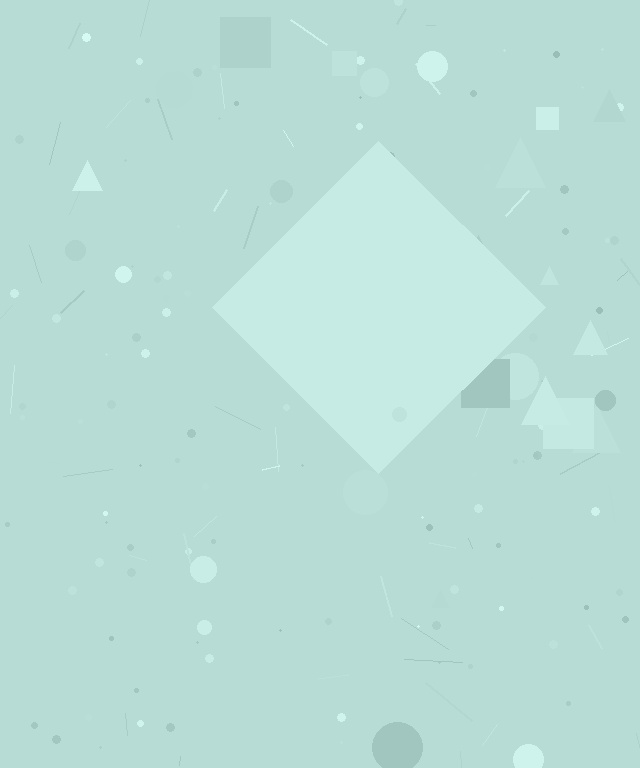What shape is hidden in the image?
A diamond is hidden in the image.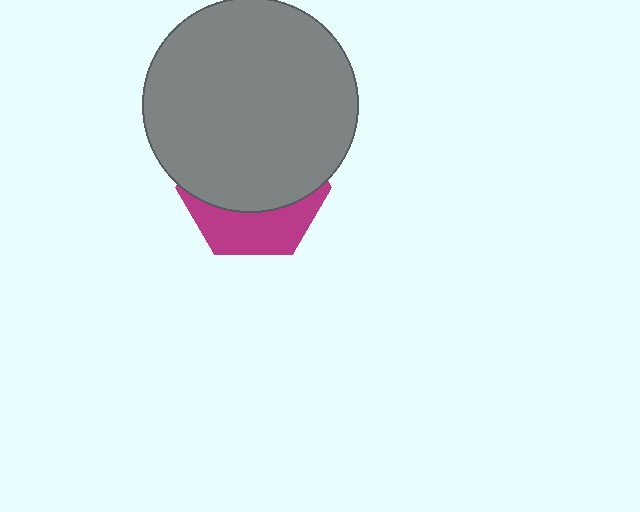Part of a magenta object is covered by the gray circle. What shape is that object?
It is a hexagon.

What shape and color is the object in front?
The object in front is a gray circle.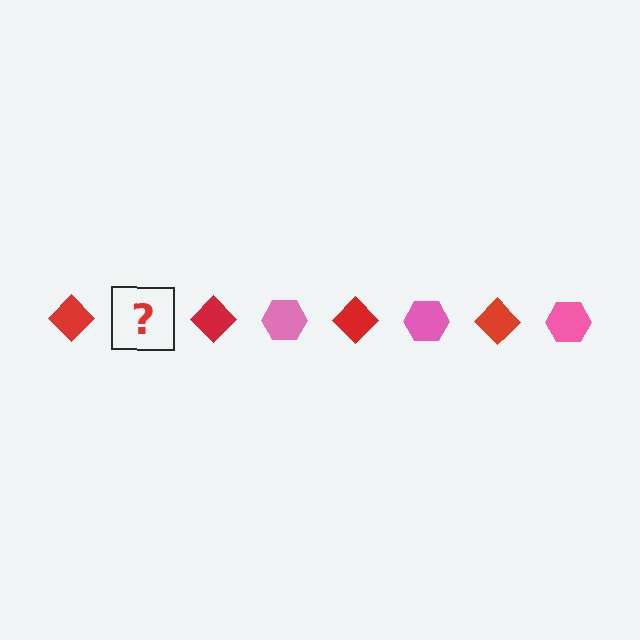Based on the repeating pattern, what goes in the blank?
The blank should be a pink hexagon.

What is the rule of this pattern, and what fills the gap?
The rule is that the pattern alternates between red diamond and pink hexagon. The gap should be filled with a pink hexagon.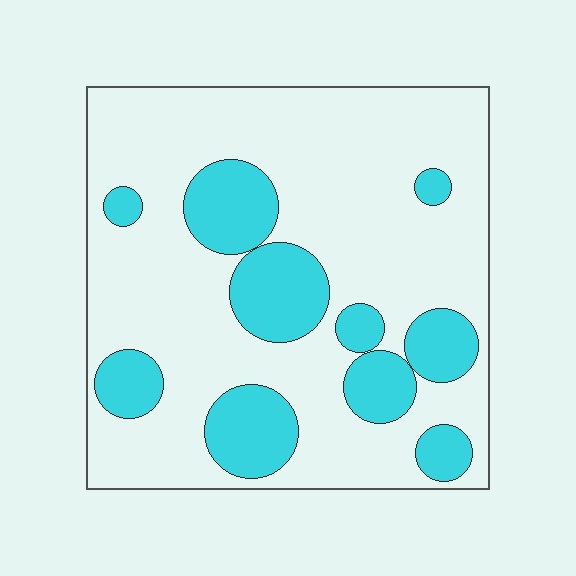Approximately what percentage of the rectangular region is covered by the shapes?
Approximately 25%.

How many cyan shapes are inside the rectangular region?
10.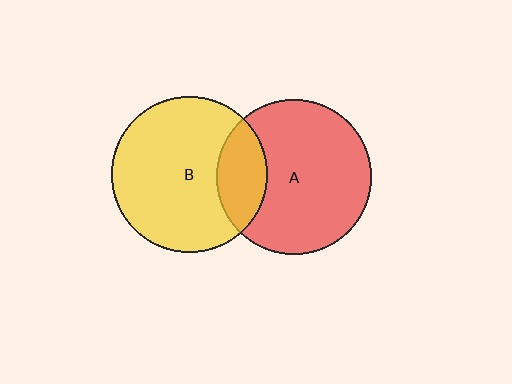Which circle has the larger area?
Circle B (yellow).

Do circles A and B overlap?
Yes.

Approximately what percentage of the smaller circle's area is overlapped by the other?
Approximately 20%.